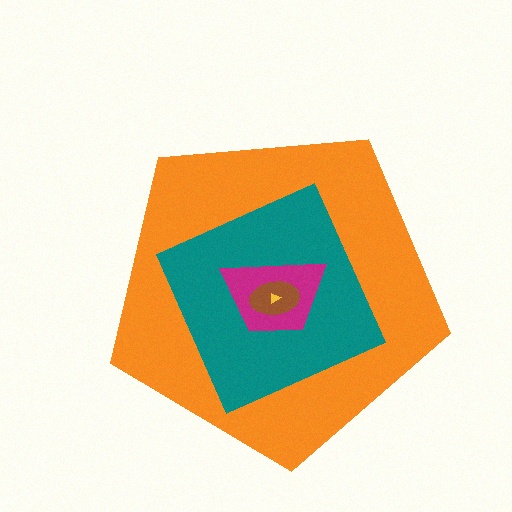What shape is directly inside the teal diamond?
The magenta trapezoid.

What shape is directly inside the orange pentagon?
The teal diamond.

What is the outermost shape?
The orange pentagon.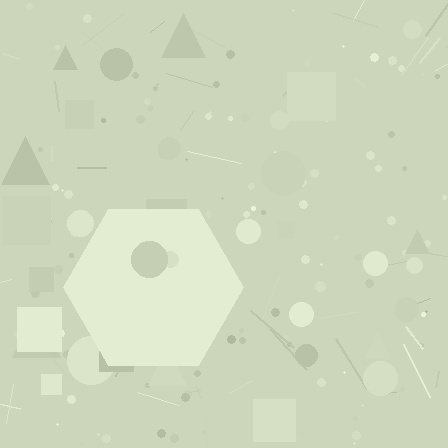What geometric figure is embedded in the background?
A hexagon is embedded in the background.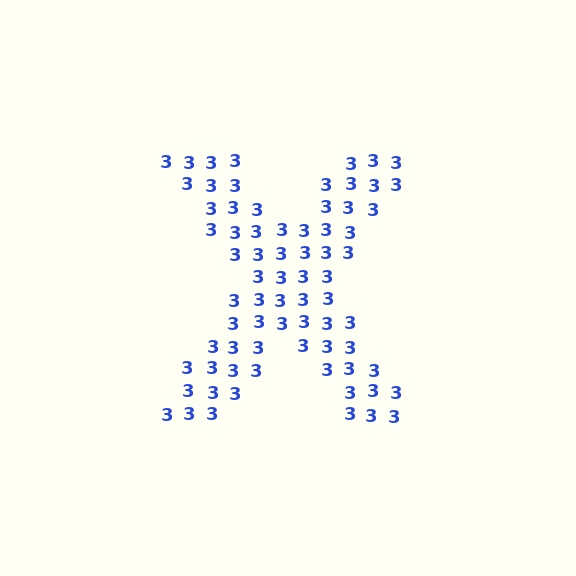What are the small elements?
The small elements are digit 3's.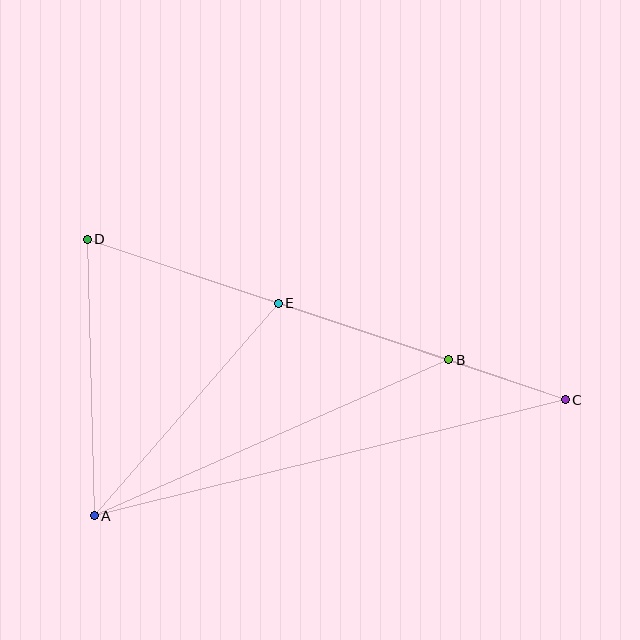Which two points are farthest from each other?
Points C and D are farthest from each other.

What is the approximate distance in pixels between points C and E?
The distance between C and E is approximately 303 pixels.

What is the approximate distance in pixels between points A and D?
The distance between A and D is approximately 276 pixels.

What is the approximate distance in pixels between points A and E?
The distance between A and E is approximately 281 pixels.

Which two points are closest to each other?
Points B and C are closest to each other.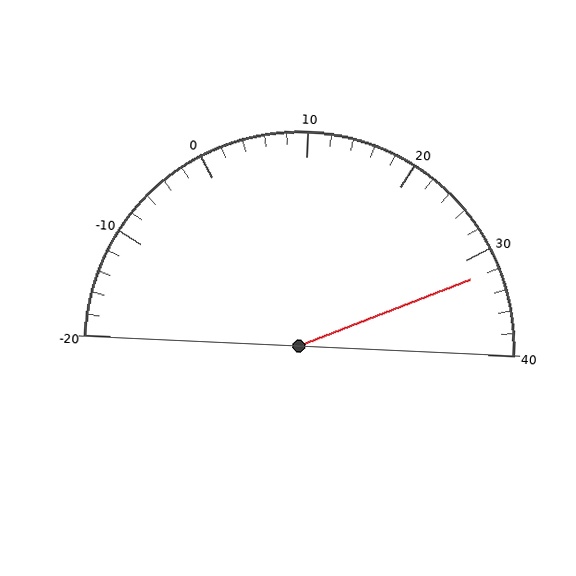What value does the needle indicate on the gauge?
The needle indicates approximately 32.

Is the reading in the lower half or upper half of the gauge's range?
The reading is in the upper half of the range (-20 to 40).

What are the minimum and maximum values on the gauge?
The gauge ranges from -20 to 40.